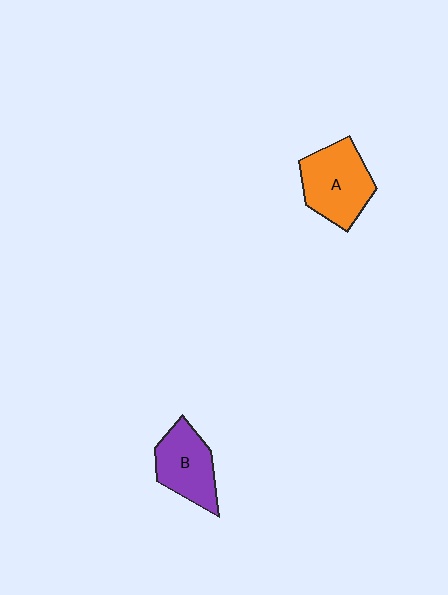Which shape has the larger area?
Shape A (orange).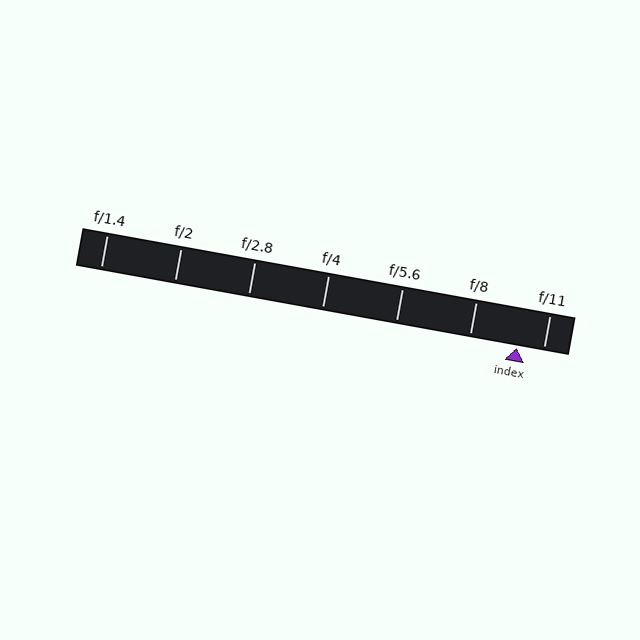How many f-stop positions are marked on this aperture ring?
There are 7 f-stop positions marked.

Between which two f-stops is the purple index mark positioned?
The index mark is between f/8 and f/11.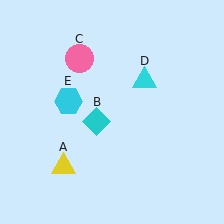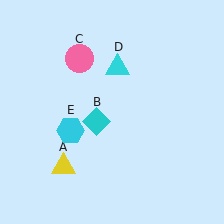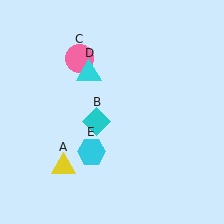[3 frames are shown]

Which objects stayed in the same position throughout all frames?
Yellow triangle (object A) and cyan diamond (object B) and pink circle (object C) remained stationary.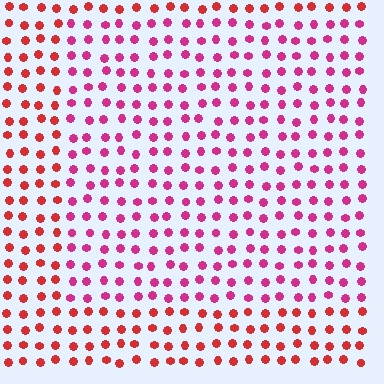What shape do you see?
I see a rectangle.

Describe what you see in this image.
The image is filled with small red elements in a uniform arrangement. A rectangle-shaped region is visible where the elements are tinted to a slightly different hue, forming a subtle color boundary.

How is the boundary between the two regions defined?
The boundary is defined purely by a slight shift in hue (about 34 degrees). Spacing, size, and orientation are identical on both sides.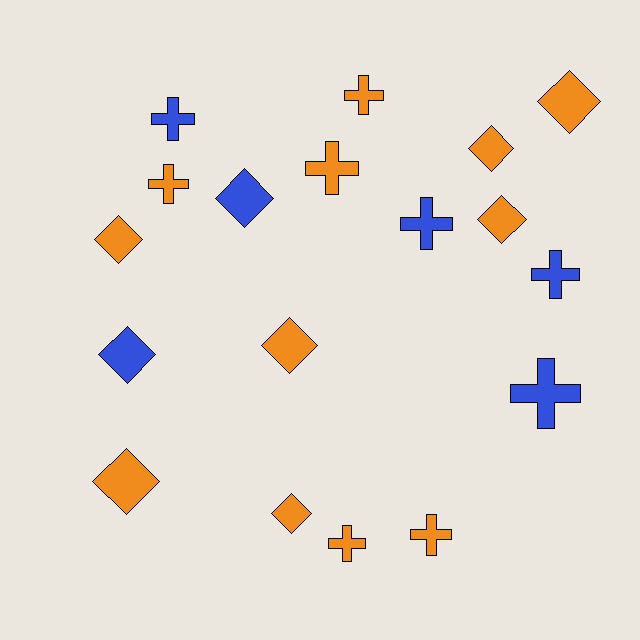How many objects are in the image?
There are 18 objects.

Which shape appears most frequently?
Cross, with 9 objects.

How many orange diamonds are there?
There are 7 orange diamonds.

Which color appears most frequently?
Orange, with 12 objects.